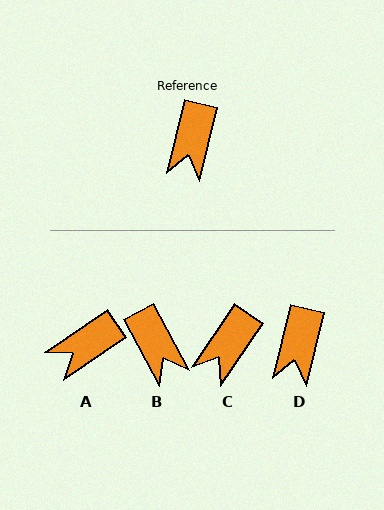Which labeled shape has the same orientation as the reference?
D.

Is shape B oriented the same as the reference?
No, it is off by about 43 degrees.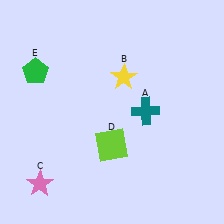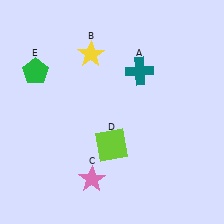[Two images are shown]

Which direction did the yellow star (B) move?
The yellow star (B) moved left.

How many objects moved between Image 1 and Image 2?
3 objects moved between the two images.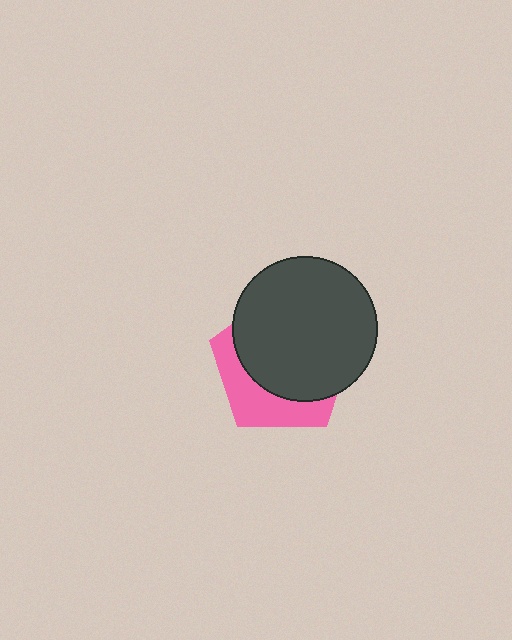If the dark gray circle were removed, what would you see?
You would see the complete pink pentagon.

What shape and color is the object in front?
The object in front is a dark gray circle.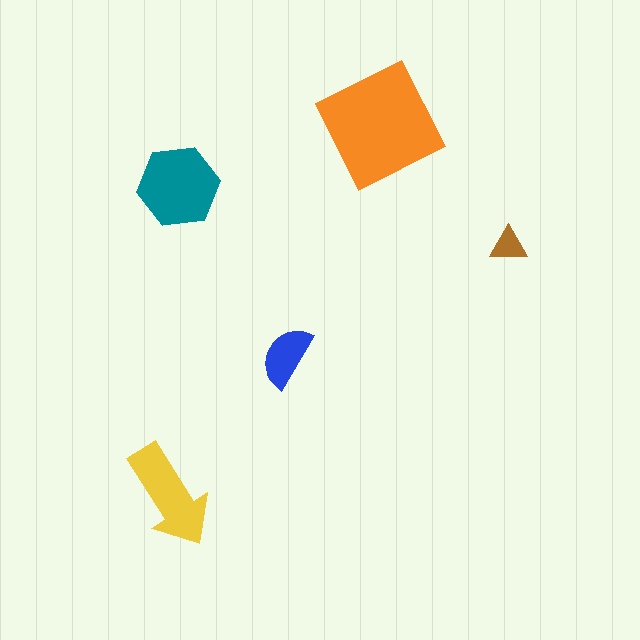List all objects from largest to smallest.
The orange square, the teal hexagon, the yellow arrow, the blue semicircle, the brown triangle.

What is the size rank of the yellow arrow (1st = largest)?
3rd.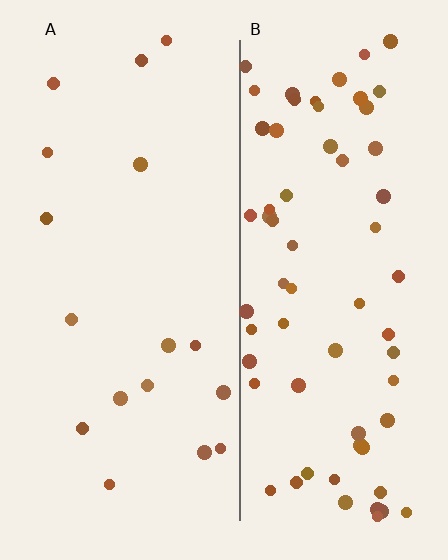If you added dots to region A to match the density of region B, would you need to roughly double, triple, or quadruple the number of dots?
Approximately quadruple.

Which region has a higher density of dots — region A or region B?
B (the right).